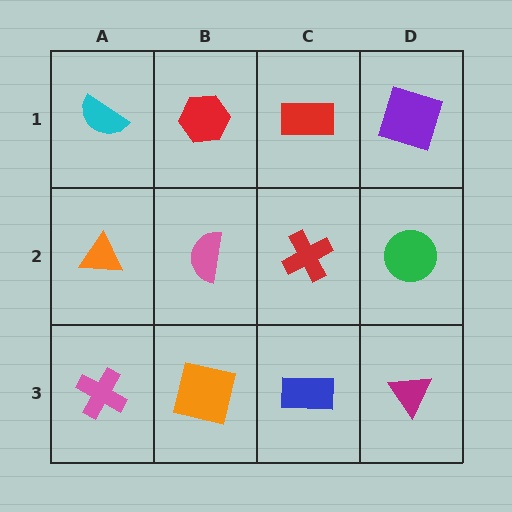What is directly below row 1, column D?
A green circle.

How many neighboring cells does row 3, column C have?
3.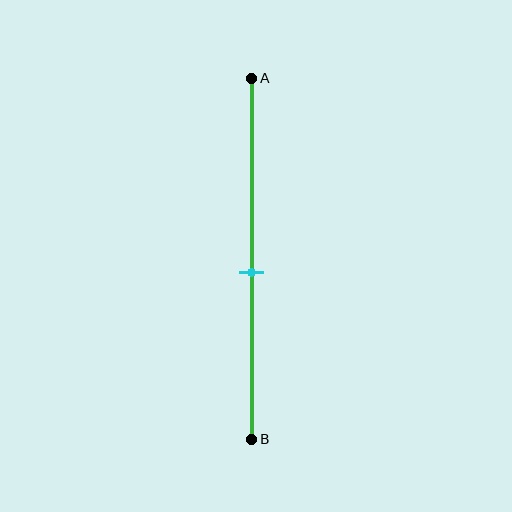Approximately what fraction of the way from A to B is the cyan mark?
The cyan mark is approximately 55% of the way from A to B.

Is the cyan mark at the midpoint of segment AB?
No, the mark is at about 55% from A, not at the 50% midpoint.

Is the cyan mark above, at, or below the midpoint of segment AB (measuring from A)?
The cyan mark is below the midpoint of segment AB.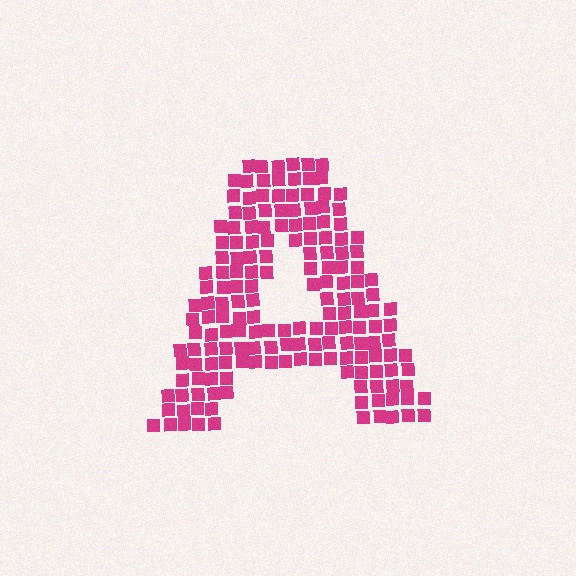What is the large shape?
The large shape is the letter A.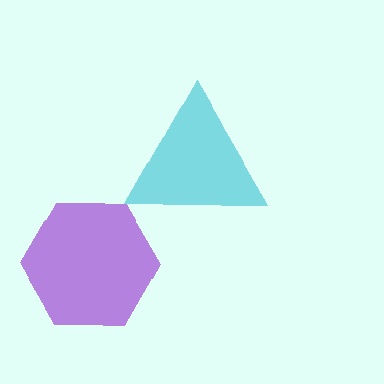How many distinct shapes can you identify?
There are 2 distinct shapes: a purple hexagon, a cyan triangle.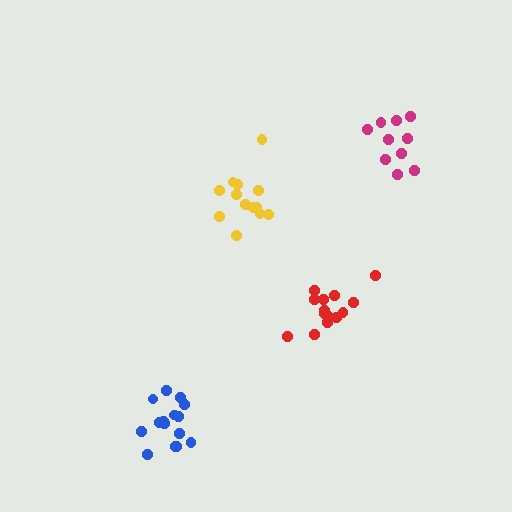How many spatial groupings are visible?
There are 4 spatial groupings.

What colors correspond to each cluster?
The clusters are colored: red, blue, yellow, magenta.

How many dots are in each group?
Group 1: 14 dots, Group 2: 15 dots, Group 3: 13 dots, Group 4: 10 dots (52 total).